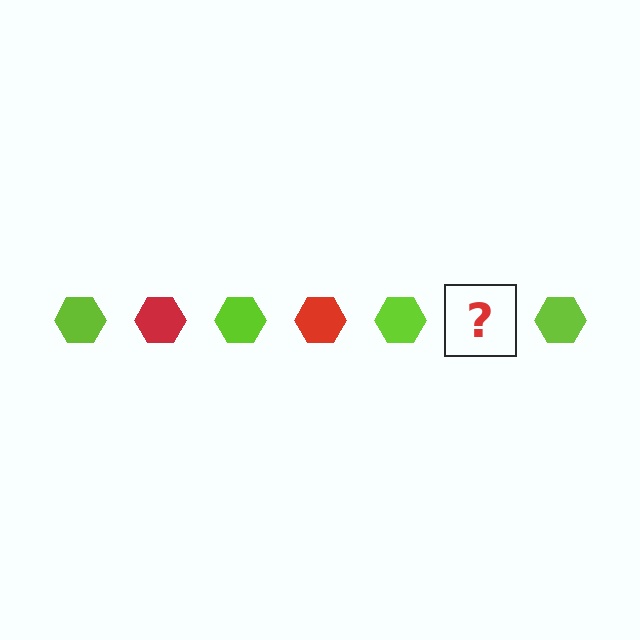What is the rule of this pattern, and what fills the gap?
The rule is that the pattern cycles through lime, red hexagons. The gap should be filled with a red hexagon.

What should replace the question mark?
The question mark should be replaced with a red hexagon.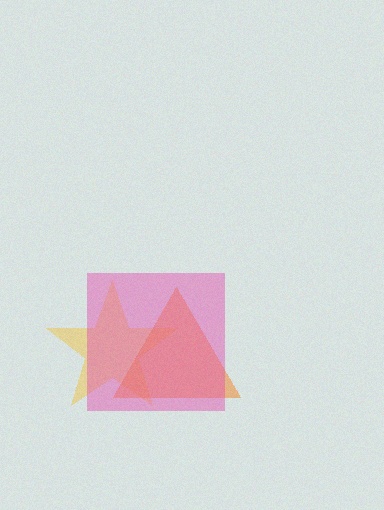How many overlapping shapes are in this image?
There are 3 overlapping shapes in the image.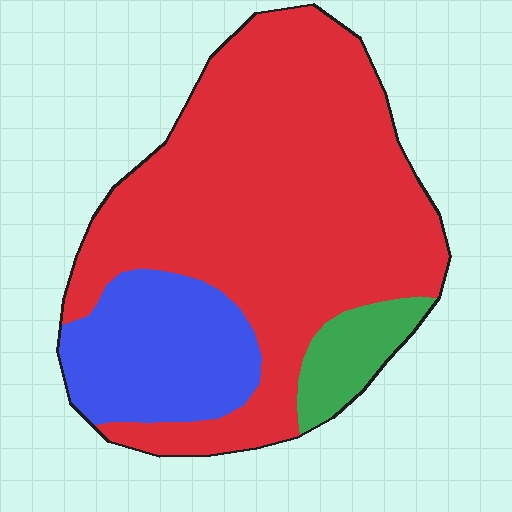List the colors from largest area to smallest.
From largest to smallest: red, blue, green.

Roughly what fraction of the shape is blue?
Blue covers 21% of the shape.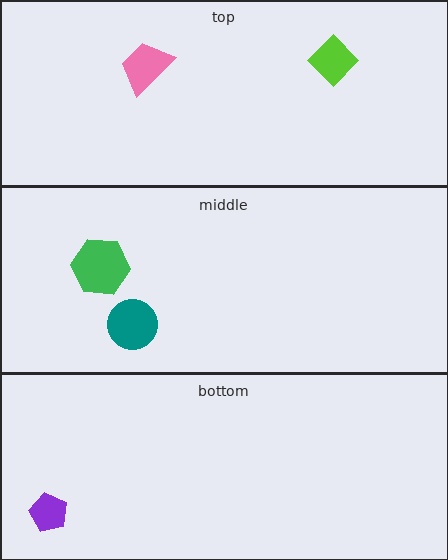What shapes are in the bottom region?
The purple pentagon.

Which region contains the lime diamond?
The top region.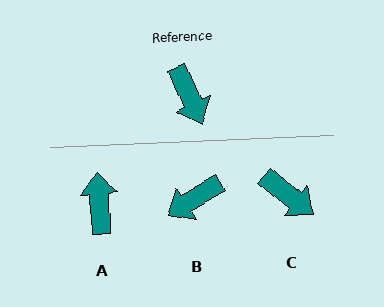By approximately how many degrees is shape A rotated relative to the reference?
Approximately 160 degrees counter-clockwise.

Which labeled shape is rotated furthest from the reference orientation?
A, about 160 degrees away.